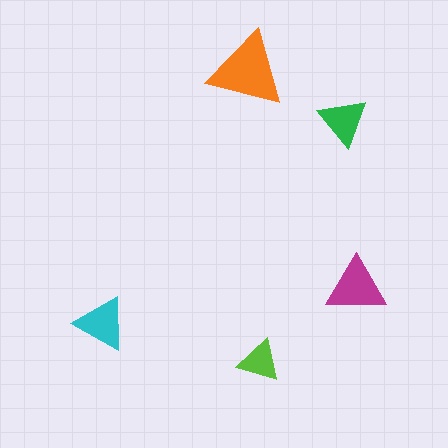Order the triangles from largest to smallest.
the orange one, the magenta one, the cyan one, the green one, the lime one.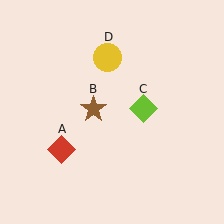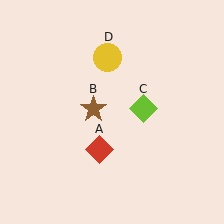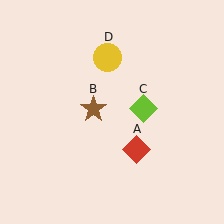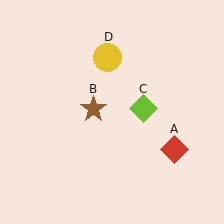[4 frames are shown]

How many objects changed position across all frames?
1 object changed position: red diamond (object A).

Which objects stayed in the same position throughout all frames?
Brown star (object B) and lime diamond (object C) and yellow circle (object D) remained stationary.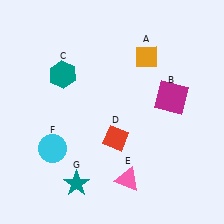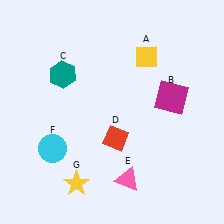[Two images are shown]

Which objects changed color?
A changed from orange to yellow. G changed from teal to yellow.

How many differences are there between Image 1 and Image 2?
There are 2 differences between the two images.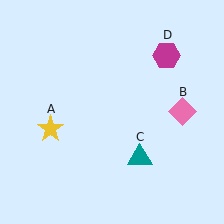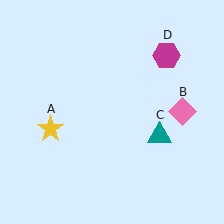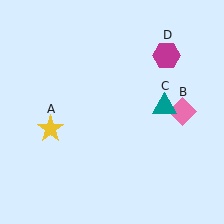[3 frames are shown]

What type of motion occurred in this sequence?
The teal triangle (object C) rotated counterclockwise around the center of the scene.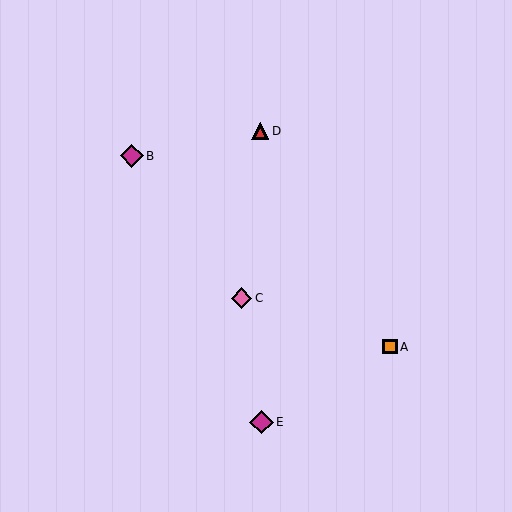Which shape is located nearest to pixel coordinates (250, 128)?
The red triangle (labeled D) at (260, 131) is nearest to that location.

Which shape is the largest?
The magenta diamond (labeled E) is the largest.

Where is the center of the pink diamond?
The center of the pink diamond is at (241, 298).